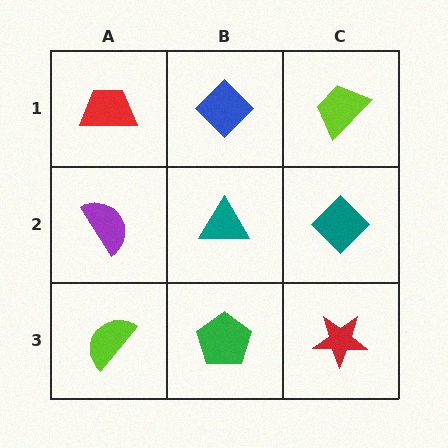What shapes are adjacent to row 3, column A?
A purple semicircle (row 2, column A), a green pentagon (row 3, column B).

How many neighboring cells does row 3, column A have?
2.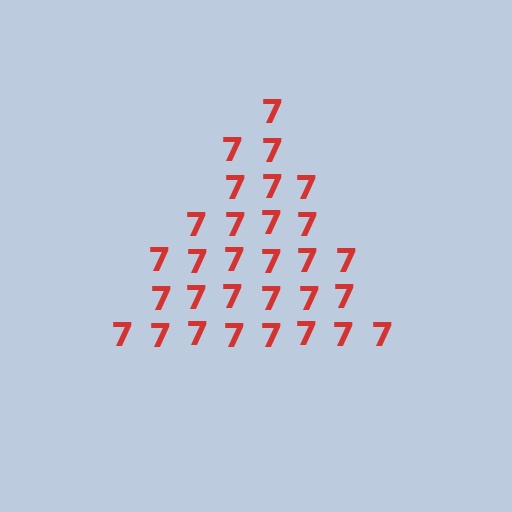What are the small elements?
The small elements are digit 7's.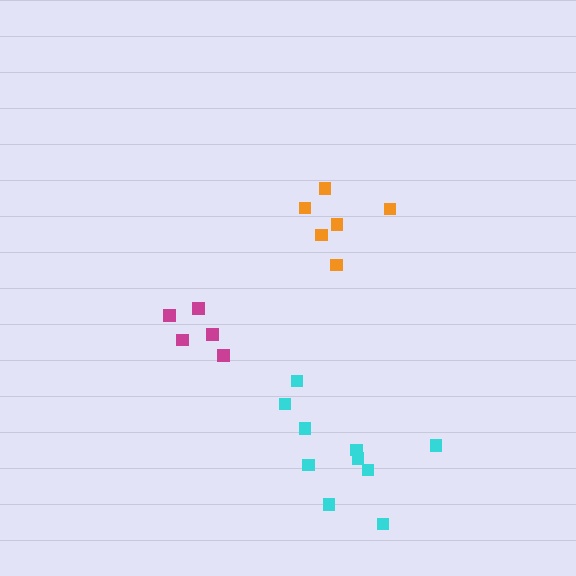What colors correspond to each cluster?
The clusters are colored: orange, cyan, magenta.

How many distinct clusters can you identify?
There are 3 distinct clusters.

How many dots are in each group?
Group 1: 6 dots, Group 2: 10 dots, Group 3: 5 dots (21 total).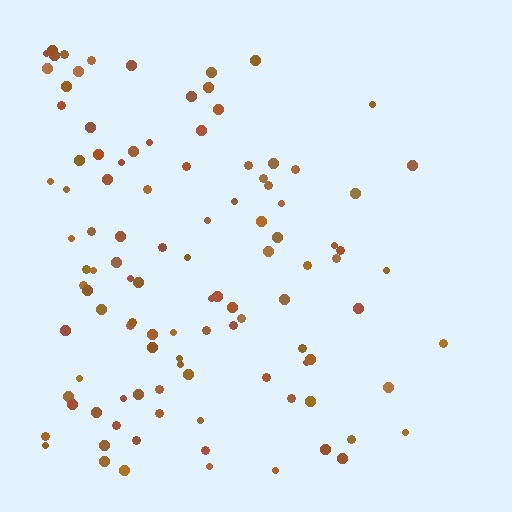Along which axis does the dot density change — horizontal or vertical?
Horizontal.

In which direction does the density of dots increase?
From right to left, with the left side densest.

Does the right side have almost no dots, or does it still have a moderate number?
Still a moderate number, just noticeably fewer than the left.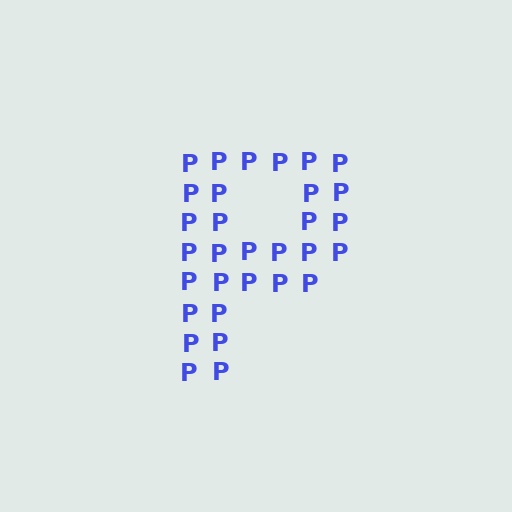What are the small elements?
The small elements are letter P's.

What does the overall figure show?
The overall figure shows the letter P.